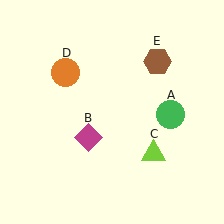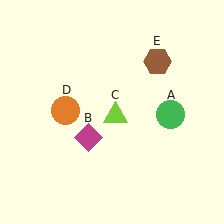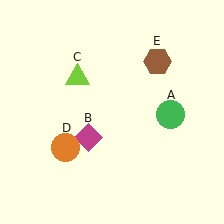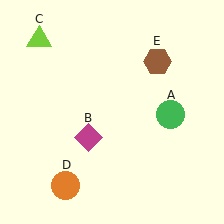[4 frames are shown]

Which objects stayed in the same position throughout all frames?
Green circle (object A) and magenta diamond (object B) and brown hexagon (object E) remained stationary.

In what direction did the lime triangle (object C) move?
The lime triangle (object C) moved up and to the left.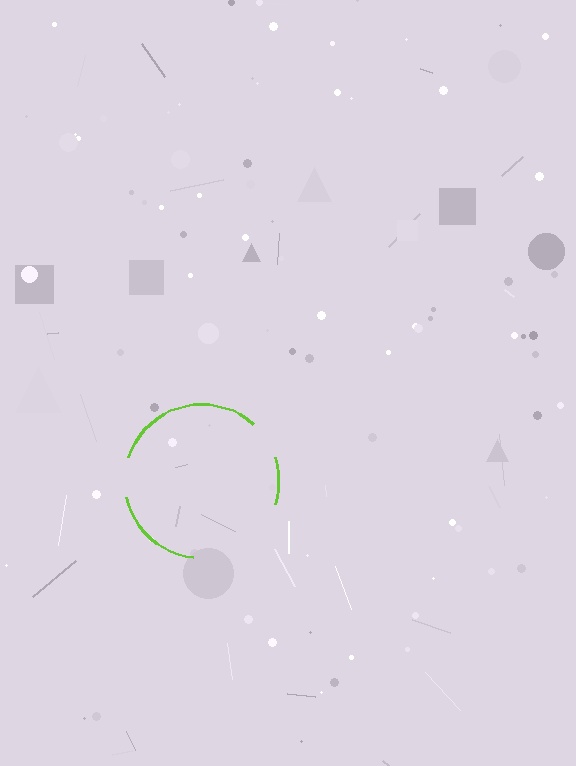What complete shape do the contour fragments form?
The contour fragments form a circle.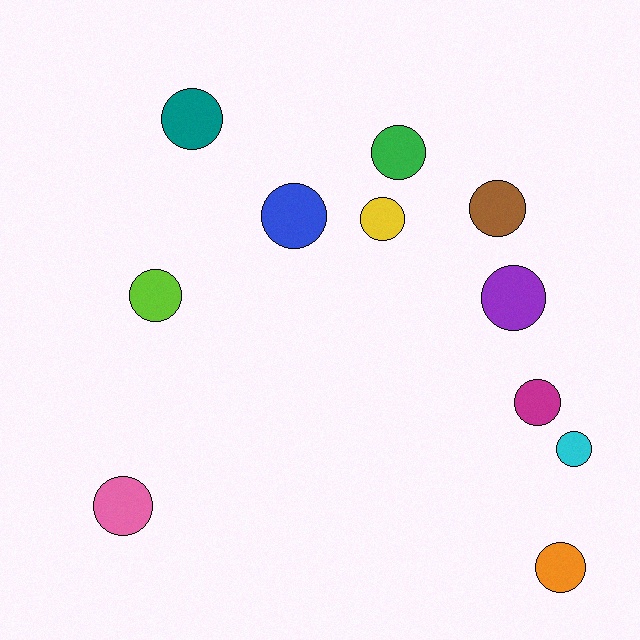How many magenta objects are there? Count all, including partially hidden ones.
There is 1 magenta object.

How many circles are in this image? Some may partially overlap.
There are 11 circles.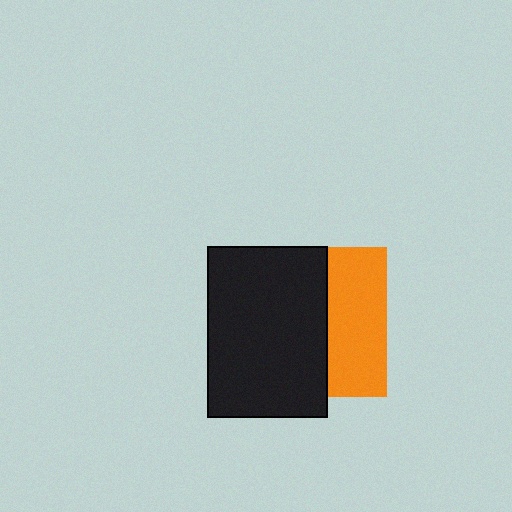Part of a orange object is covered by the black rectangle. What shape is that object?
It is a square.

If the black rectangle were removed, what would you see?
You would see the complete orange square.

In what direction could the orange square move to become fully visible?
The orange square could move right. That would shift it out from behind the black rectangle entirely.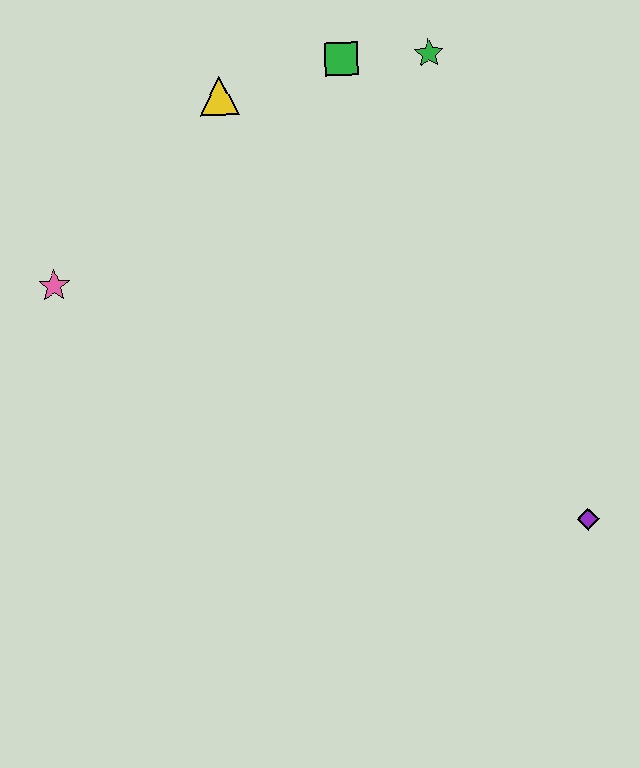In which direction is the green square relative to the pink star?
The green square is to the right of the pink star.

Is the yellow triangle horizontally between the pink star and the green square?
Yes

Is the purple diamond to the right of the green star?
Yes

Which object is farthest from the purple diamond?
The pink star is farthest from the purple diamond.